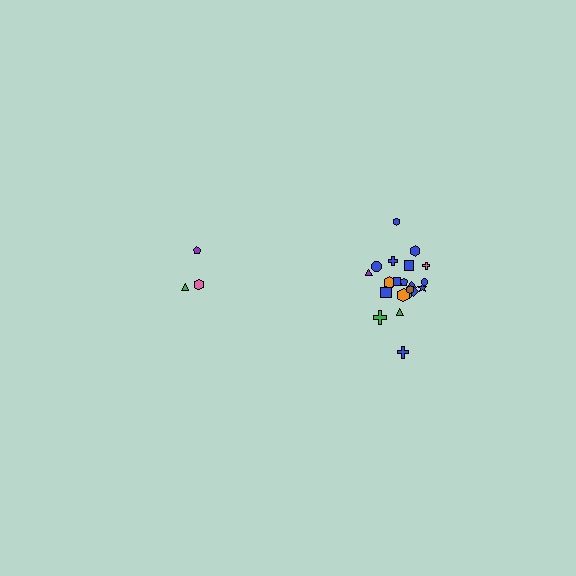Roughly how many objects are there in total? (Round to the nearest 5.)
Roughly 25 objects in total.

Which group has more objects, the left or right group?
The right group.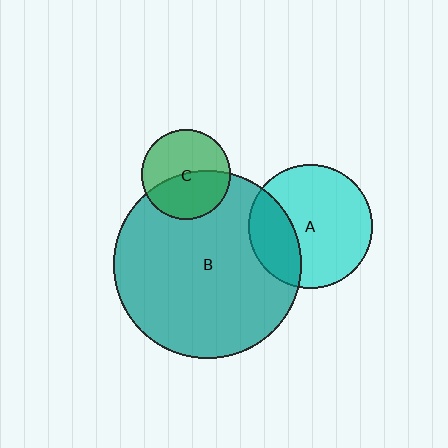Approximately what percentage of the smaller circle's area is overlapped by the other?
Approximately 30%.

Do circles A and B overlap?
Yes.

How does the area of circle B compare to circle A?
Approximately 2.3 times.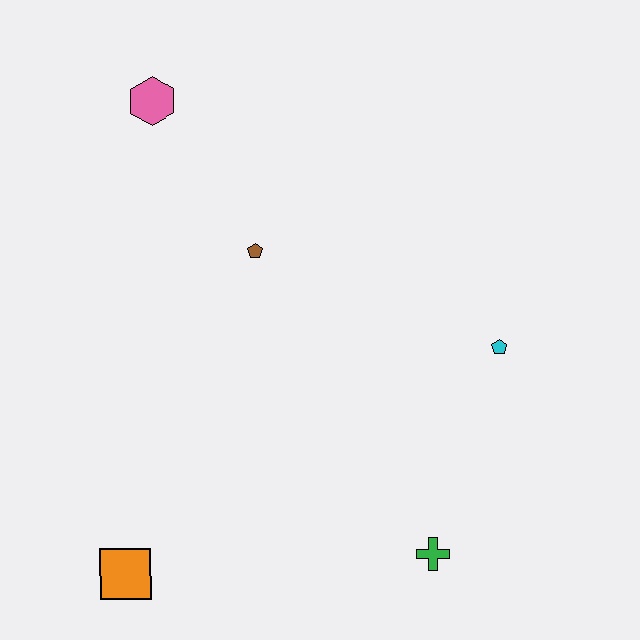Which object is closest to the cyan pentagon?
The green cross is closest to the cyan pentagon.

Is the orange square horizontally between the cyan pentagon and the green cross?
No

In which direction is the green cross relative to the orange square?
The green cross is to the right of the orange square.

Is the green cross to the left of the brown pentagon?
No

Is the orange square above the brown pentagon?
No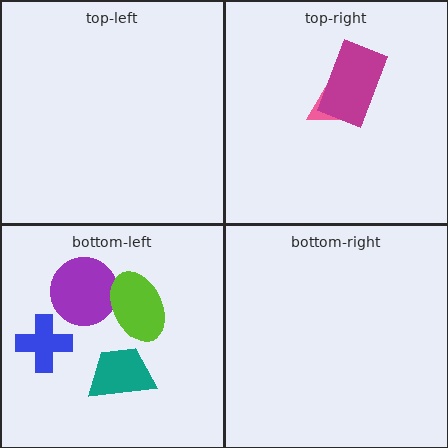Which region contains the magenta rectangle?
The top-right region.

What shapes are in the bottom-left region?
The purple circle, the teal trapezoid, the lime ellipse, the blue cross.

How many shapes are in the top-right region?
2.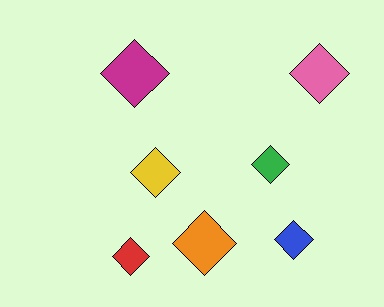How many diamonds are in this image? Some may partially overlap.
There are 7 diamonds.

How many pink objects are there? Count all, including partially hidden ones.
There is 1 pink object.